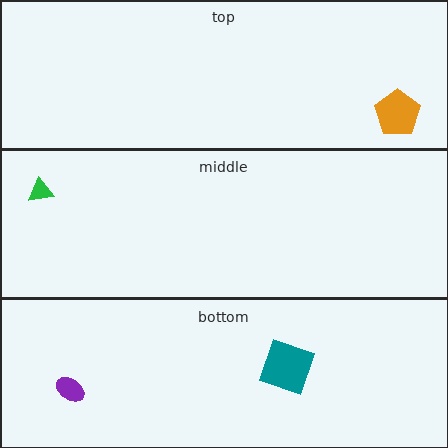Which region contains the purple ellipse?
The bottom region.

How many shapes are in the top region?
1.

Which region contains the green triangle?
The middle region.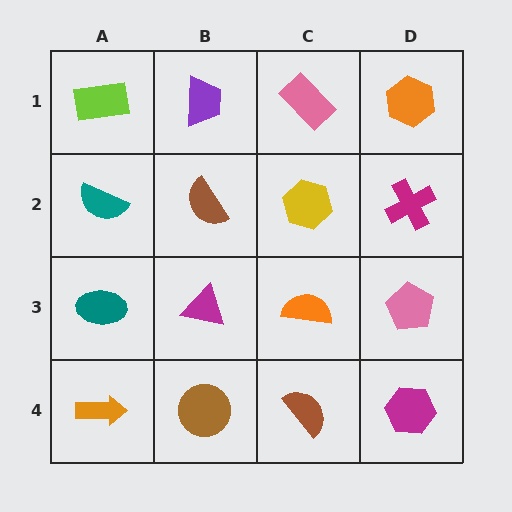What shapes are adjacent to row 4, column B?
A magenta triangle (row 3, column B), an orange arrow (row 4, column A), a brown semicircle (row 4, column C).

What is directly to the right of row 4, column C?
A magenta hexagon.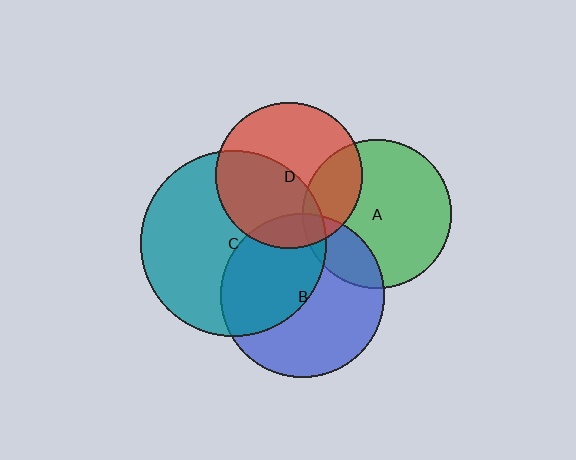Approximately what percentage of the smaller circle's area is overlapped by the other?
Approximately 20%.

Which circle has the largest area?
Circle C (teal).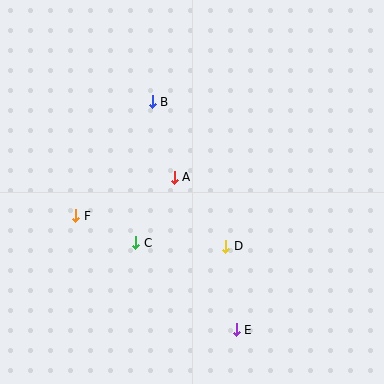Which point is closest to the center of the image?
Point A at (174, 177) is closest to the center.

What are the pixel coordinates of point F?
Point F is at (76, 216).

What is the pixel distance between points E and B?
The distance between E and B is 243 pixels.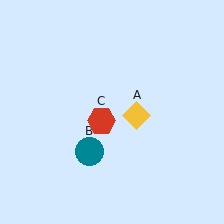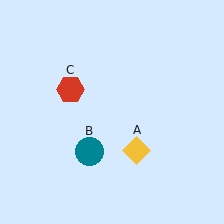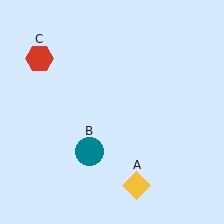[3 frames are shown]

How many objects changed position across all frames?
2 objects changed position: yellow diamond (object A), red hexagon (object C).